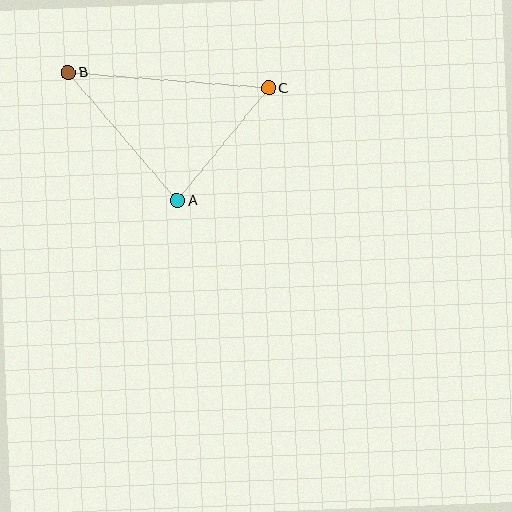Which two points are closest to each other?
Points A and C are closest to each other.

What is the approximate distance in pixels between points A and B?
The distance between A and B is approximately 168 pixels.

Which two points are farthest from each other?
Points B and C are farthest from each other.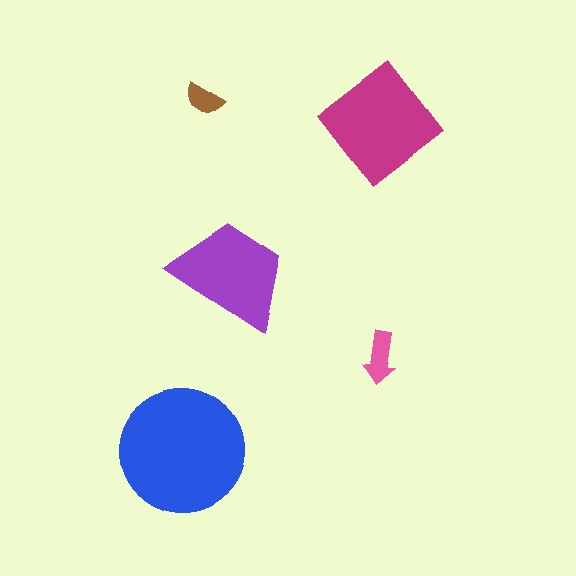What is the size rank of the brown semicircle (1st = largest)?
5th.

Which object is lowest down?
The blue circle is bottommost.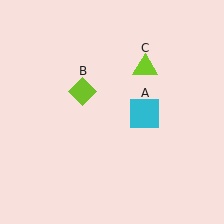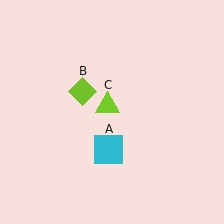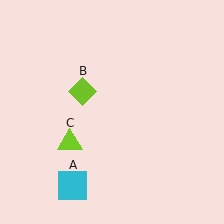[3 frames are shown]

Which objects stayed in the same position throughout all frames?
Lime diamond (object B) remained stationary.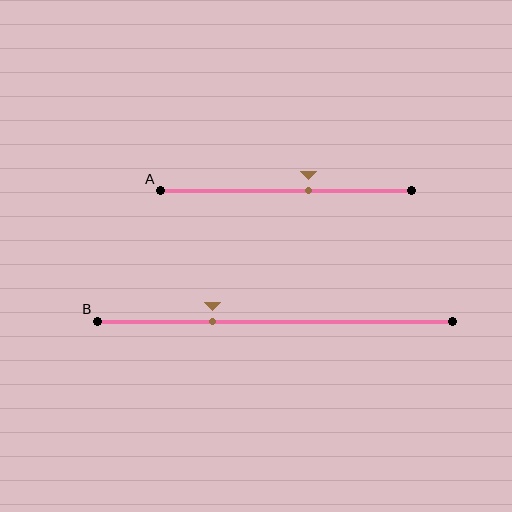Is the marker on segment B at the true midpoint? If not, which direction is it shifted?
No, the marker on segment B is shifted to the left by about 18% of the segment length.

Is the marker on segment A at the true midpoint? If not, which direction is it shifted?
No, the marker on segment A is shifted to the right by about 9% of the segment length.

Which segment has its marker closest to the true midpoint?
Segment A has its marker closest to the true midpoint.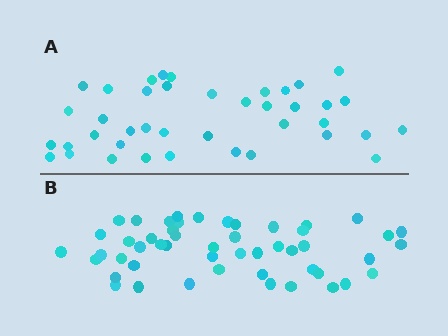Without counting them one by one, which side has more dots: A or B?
Region B (the bottom region) has more dots.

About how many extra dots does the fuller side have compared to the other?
Region B has roughly 10 or so more dots than region A.